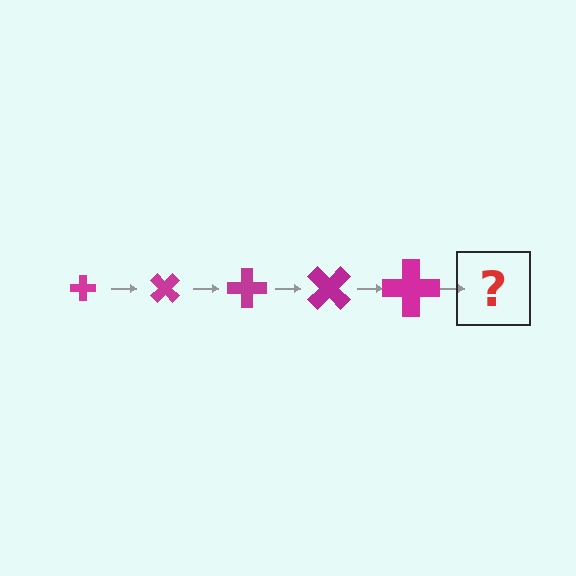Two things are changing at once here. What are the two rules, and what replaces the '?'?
The two rules are that the cross grows larger each step and it rotates 45 degrees each step. The '?' should be a cross, larger than the previous one and rotated 225 degrees from the start.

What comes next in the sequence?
The next element should be a cross, larger than the previous one and rotated 225 degrees from the start.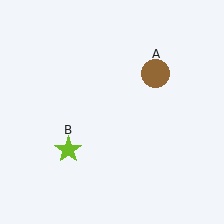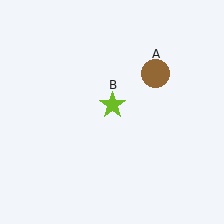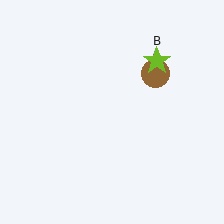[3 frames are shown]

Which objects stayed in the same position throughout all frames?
Brown circle (object A) remained stationary.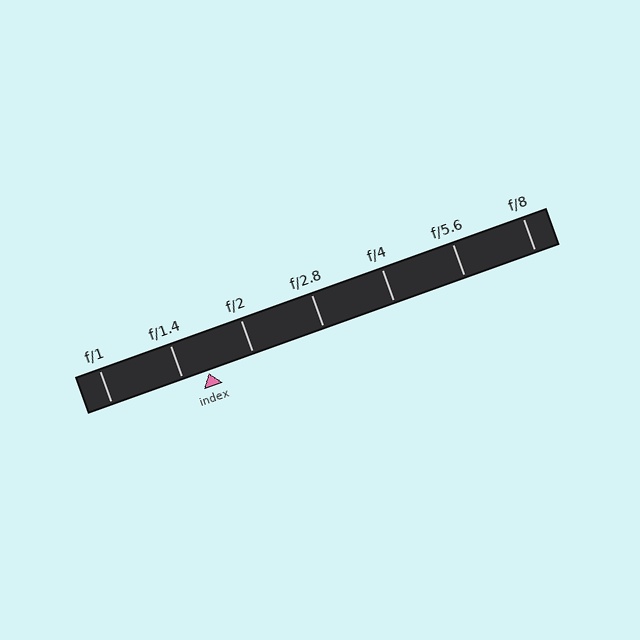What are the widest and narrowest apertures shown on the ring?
The widest aperture shown is f/1 and the narrowest is f/8.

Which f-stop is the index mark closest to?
The index mark is closest to f/1.4.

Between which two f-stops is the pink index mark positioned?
The index mark is between f/1.4 and f/2.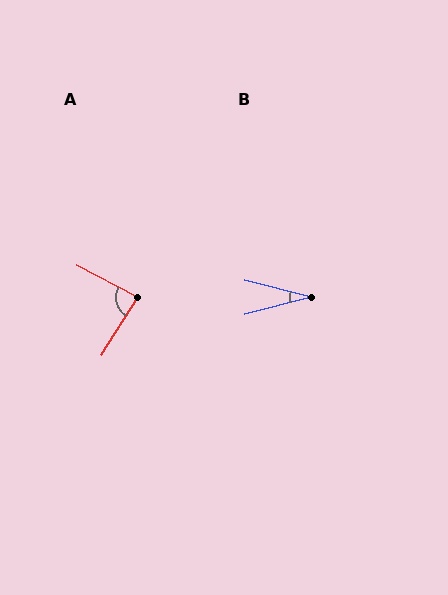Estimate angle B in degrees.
Approximately 29 degrees.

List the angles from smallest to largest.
B (29°), A (86°).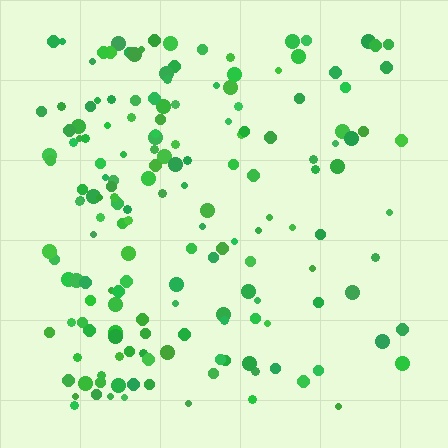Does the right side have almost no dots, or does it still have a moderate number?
Still a moderate number, just noticeably fewer than the left.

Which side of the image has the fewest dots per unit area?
The right.